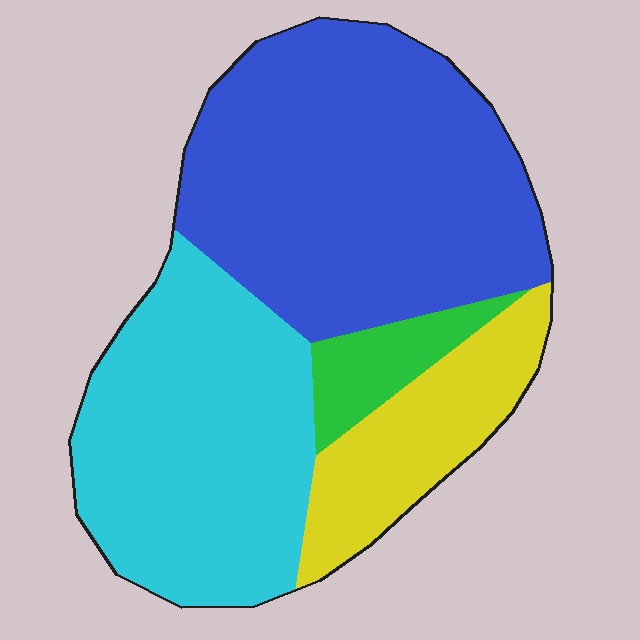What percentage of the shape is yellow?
Yellow covers about 15% of the shape.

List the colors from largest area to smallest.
From largest to smallest: blue, cyan, yellow, green.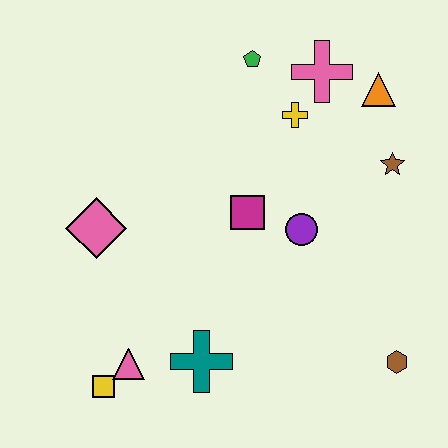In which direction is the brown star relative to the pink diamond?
The brown star is to the right of the pink diamond.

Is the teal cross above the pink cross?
No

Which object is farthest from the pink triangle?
The orange triangle is farthest from the pink triangle.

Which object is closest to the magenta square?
The purple circle is closest to the magenta square.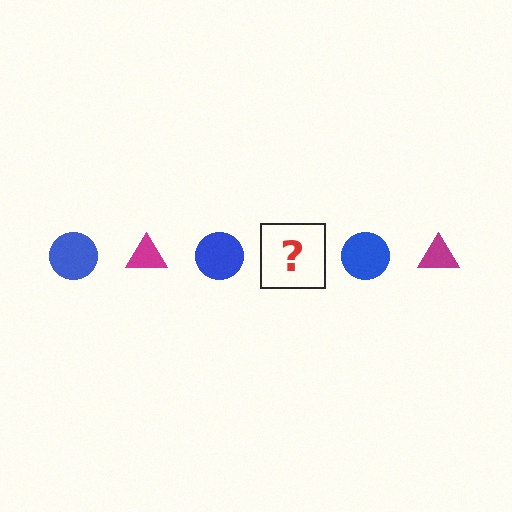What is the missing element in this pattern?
The missing element is a magenta triangle.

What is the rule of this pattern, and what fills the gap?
The rule is that the pattern alternates between blue circle and magenta triangle. The gap should be filled with a magenta triangle.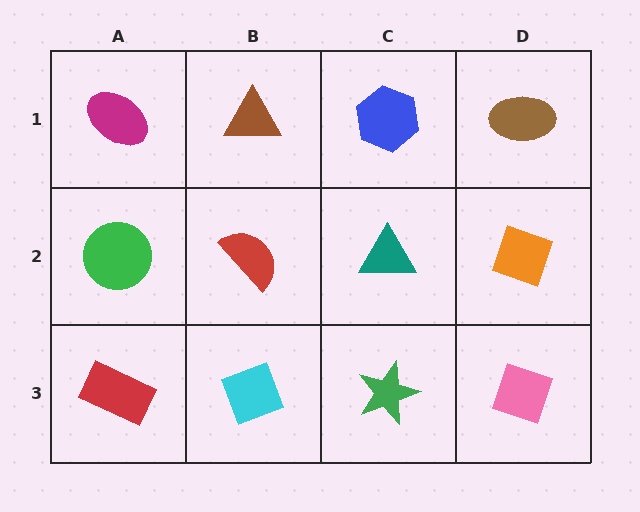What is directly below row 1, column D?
An orange diamond.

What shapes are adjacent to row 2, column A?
A magenta ellipse (row 1, column A), a red rectangle (row 3, column A), a red semicircle (row 2, column B).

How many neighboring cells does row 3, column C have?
3.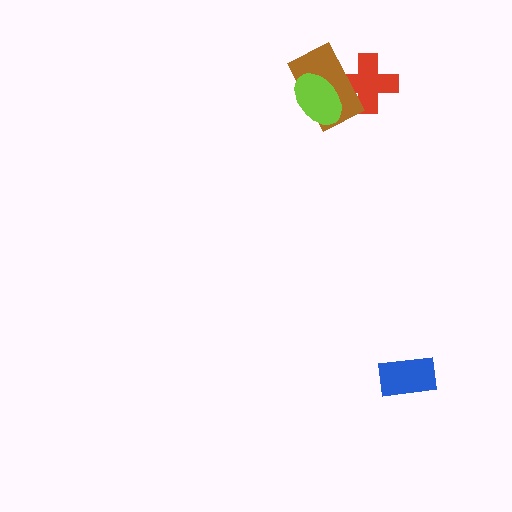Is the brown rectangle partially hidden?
Yes, it is partially covered by another shape.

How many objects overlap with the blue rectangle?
0 objects overlap with the blue rectangle.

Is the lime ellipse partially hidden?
No, no other shape covers it.